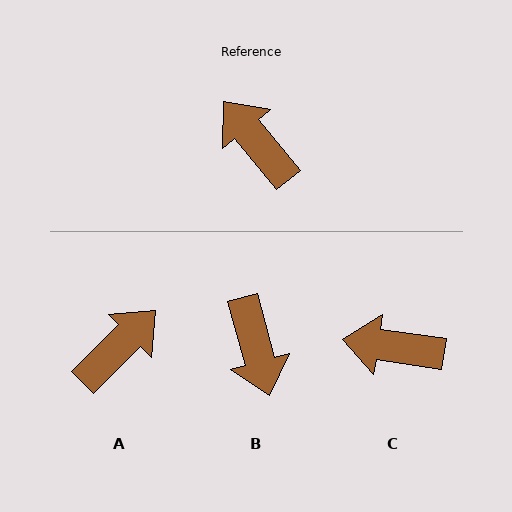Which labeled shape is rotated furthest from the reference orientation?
B, about 156 degrees away.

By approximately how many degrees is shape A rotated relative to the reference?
Approximately 85 degrees clockwise.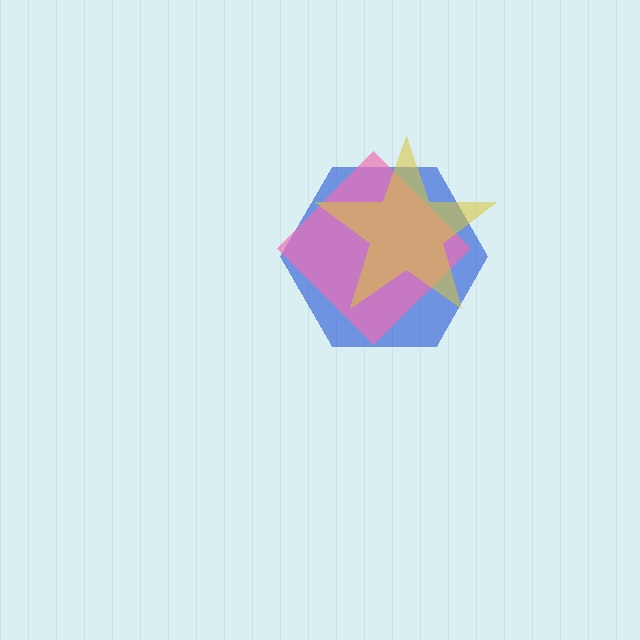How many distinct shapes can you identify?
There are 3 distinct shapes: a blue hexagon, a pink diamond, a yellow star.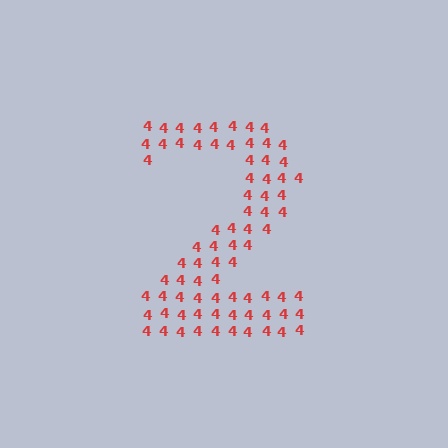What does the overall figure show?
The overall figure shows the digit 2.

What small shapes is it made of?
It is made of small digit 4's.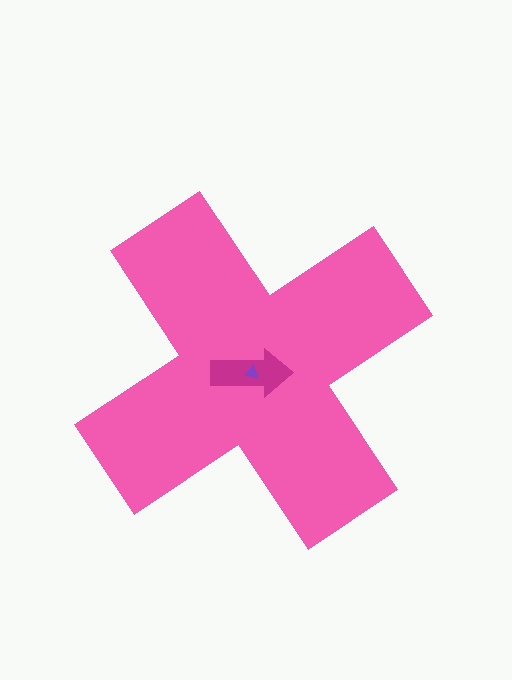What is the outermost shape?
The pink cross.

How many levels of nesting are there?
3.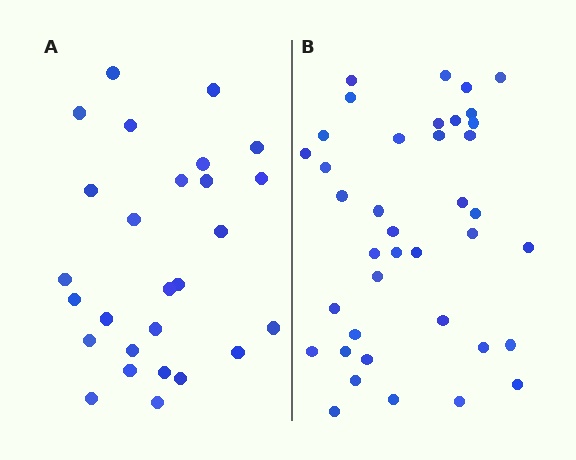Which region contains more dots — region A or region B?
Region B (the right region) has more dots.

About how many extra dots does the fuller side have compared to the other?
Region B has roughly 12 or so more dots than region A.